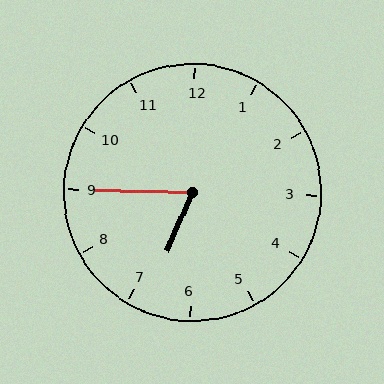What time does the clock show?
6:45.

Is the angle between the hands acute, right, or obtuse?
It is acute.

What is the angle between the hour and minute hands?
Approximately 68 degrees.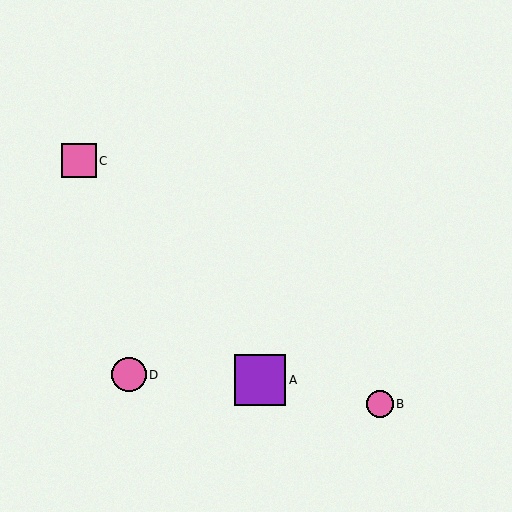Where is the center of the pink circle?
The center of the pink circle is at (380, 404).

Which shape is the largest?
The purple square (labeled A) is the largest.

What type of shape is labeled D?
Shape D is a pink circle.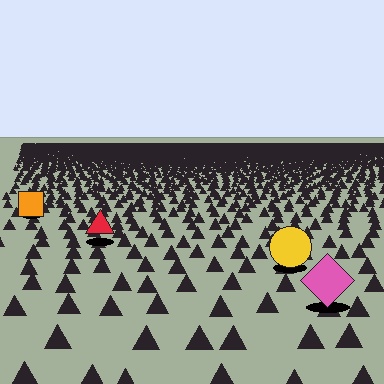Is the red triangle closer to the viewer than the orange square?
Yes. The red triangle is closer — you can tell from the texture gradient: the ground texture is coarser near it.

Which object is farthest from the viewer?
The orange square is farthest from the viewer. It appears smaller and the ground texture around it is denser.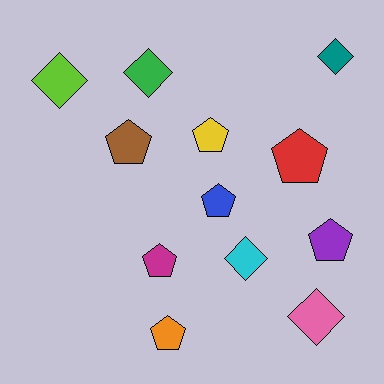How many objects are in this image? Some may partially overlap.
There are 12 objects.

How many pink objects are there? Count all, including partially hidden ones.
There is 1 pink object.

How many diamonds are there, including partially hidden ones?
There are 5 diamonds.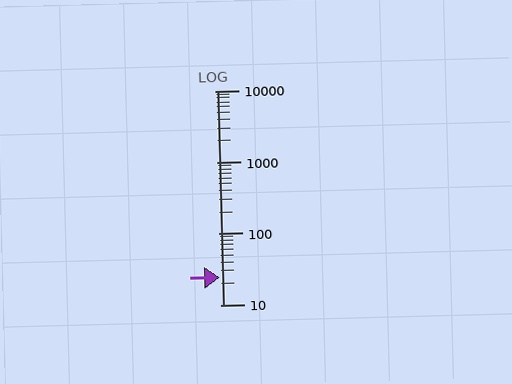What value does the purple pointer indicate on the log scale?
The pointer indicates approximately 24.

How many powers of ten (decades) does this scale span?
The scale spans 3 decades, from 10 to 10000.